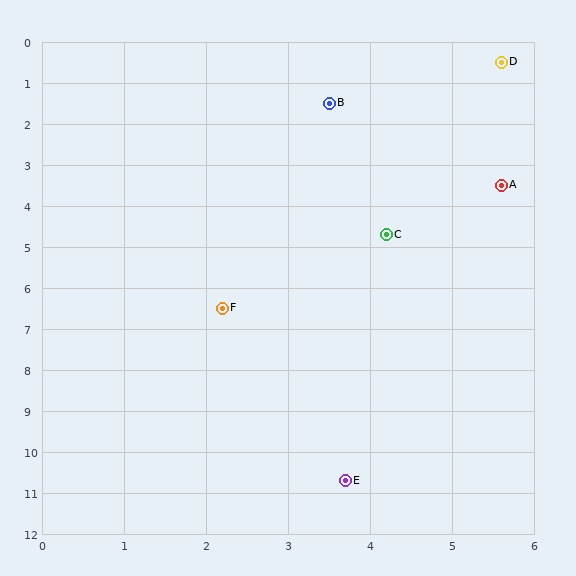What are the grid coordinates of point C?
Point C is at approximately (4.2, 4.7).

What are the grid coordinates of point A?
Point A is at approximately (5.6, 3.5).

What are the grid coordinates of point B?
Point B is at approximately (3.5, 1.5).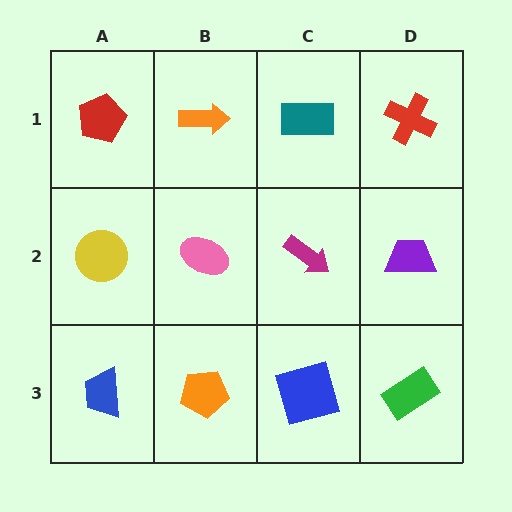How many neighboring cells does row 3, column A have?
2.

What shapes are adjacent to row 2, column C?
A teal rectangle (row 1, column C), a blue square (row 3, column C), a pink ellipse (row 2, column B), a purple trapezoid (row 2, column D).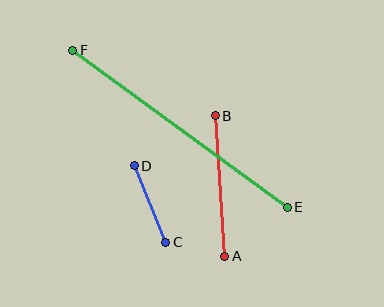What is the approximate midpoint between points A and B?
The midpoint is at approximately (220, 186) pixels.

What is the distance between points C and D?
The distance is approximately 83 pixels.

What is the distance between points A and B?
The distance is approximately 141 pixels.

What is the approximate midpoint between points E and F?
The midpoint is at approximately (180, 129) pixels.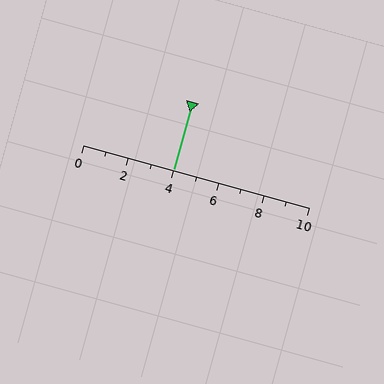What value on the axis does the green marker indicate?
The marker indicates approximately 4.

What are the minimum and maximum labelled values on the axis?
The axis runs from 0 to 10.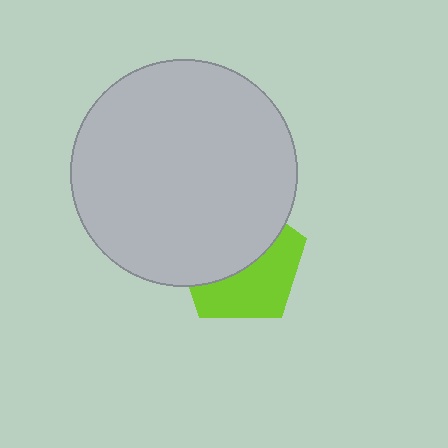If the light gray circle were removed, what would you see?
You would see the complete lime pentagon.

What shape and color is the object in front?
The object in front is a light gray circle.